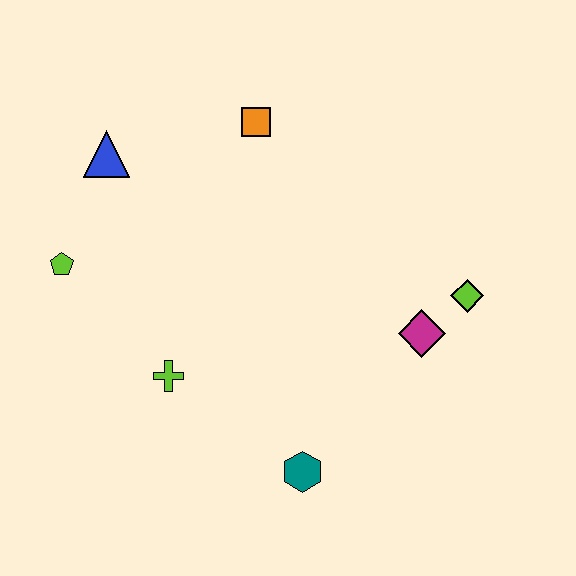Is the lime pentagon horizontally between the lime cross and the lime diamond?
No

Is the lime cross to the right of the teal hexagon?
No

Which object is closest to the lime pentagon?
The blue triangle is closest to the lime pentagon.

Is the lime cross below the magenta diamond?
Yes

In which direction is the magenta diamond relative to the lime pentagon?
The magenta diamond is to the right of the lime pentagon.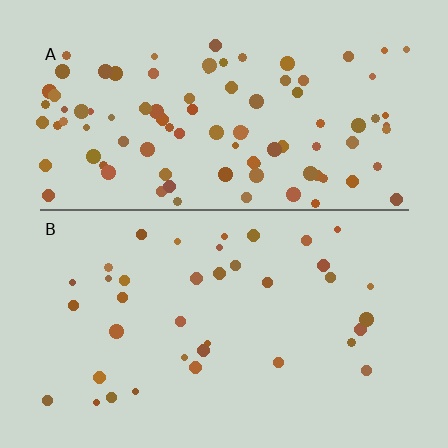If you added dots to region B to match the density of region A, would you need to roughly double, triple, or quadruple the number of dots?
Approximately triple.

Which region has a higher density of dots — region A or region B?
A (the top).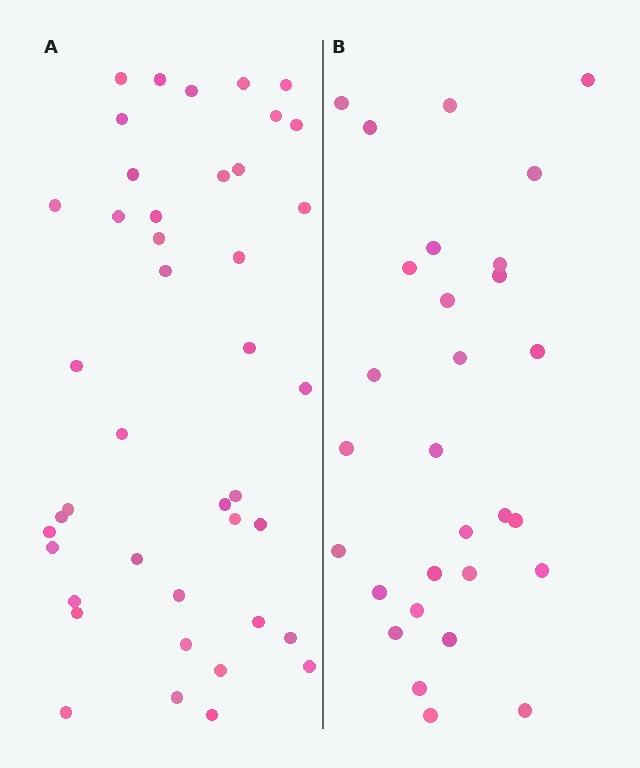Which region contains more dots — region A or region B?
Region A (the left region) has more dots.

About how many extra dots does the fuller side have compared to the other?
Region A has approximately 15 more dots than region B.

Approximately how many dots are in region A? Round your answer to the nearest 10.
About 40 dots. (The exact count is 42, which rounds to 40.)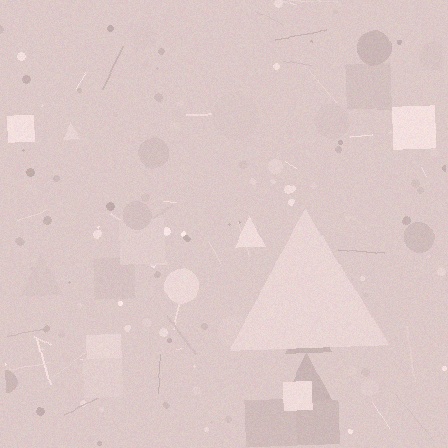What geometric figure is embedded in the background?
A triangle is embedded in the background.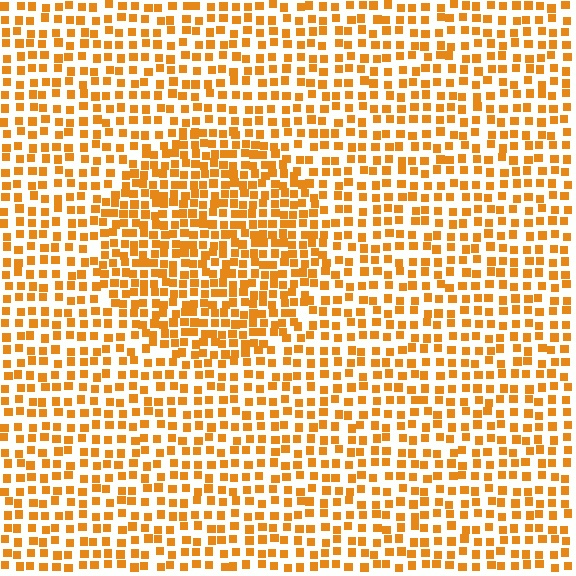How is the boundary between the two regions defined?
The boundary is defined by a change in element density (approximately 1.6x ratio). All elements are the same color, size, and shape.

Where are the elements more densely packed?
The elements are more densely packed inside the circle boundary.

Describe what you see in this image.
The image contains small orange elements arranged at two different densities. A circle-shaped region is visible where the elements are more densely packed than the surrounding area.